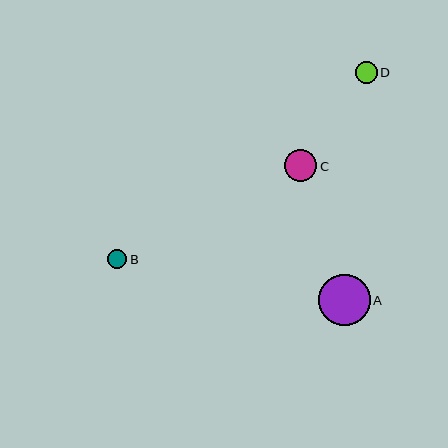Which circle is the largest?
Circle A is the largest with a size of approximately 51 pixels.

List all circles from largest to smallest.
From largest to smallest: A, C, D, B.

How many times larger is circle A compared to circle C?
Circle A is approximately 1.6 times the size of circle C.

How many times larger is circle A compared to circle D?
Circle A is approximately 2.3 times the size of circle D.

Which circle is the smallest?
Circle B is the smallest with a size of approximately 19 pixels.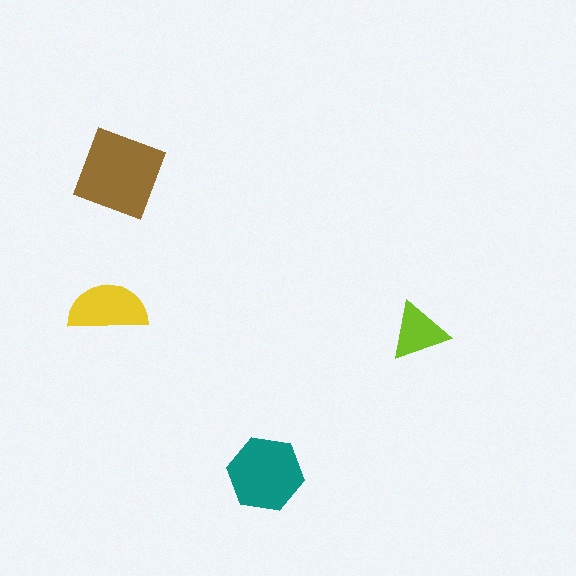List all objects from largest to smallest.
The brown diamond, the teal hexagon, the yellow semicircle, the lime triangle.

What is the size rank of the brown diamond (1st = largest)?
1st.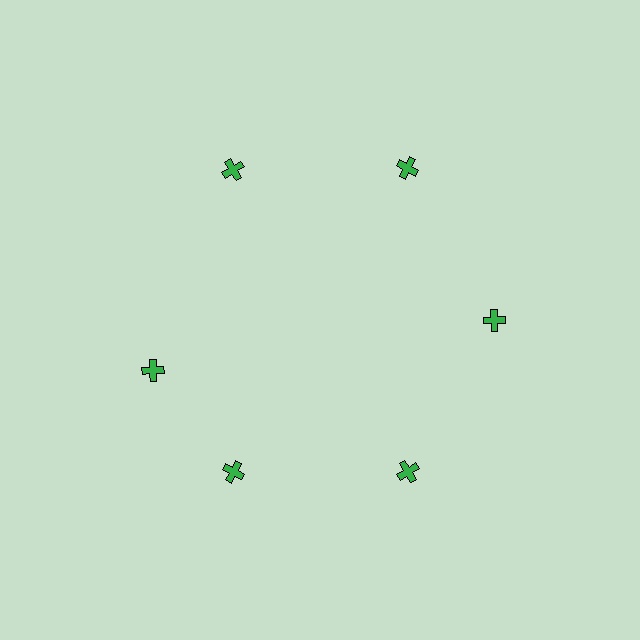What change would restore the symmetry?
The symmetry would be restored by rotating it back into even spacing with its neighbors so that all 6 crosses sit at equal angles and equal distance from the center.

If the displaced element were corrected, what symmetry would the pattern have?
It would have 6-fold rotational symmetry — the pattern would map onto itself every 60 degrees.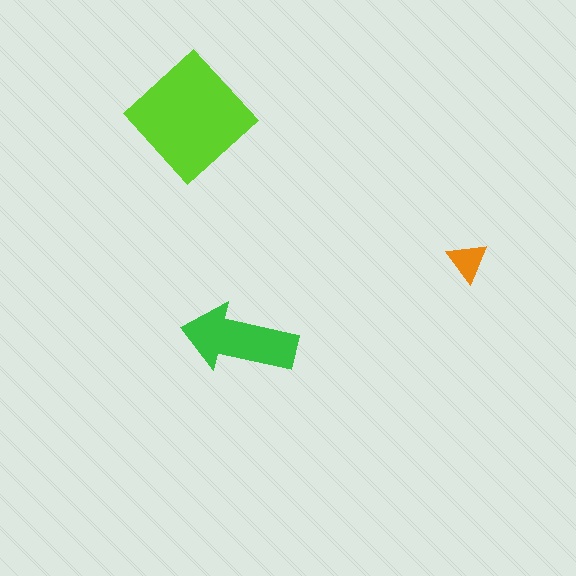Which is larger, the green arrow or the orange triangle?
The green arrow.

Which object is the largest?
The lime diamond.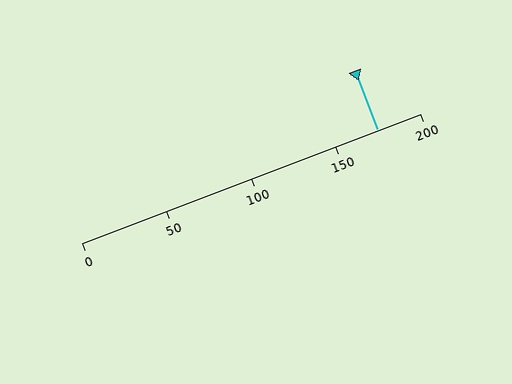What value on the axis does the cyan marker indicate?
The marker indicates approximately 175.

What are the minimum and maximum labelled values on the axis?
The axis runs from 0 to 200.